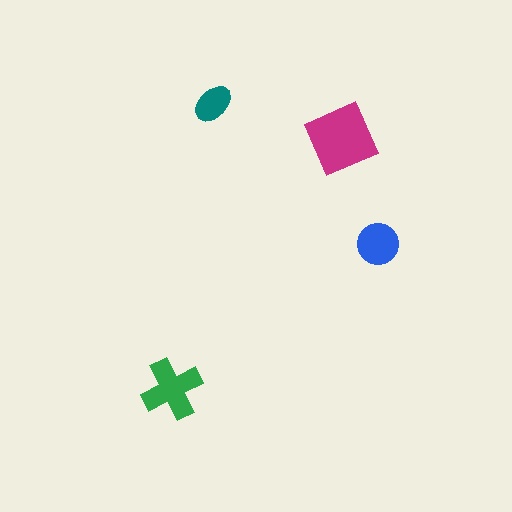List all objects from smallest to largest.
The teal ellipse, the blue circle, the green cross, the magenta diamond.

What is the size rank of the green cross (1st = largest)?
2nd.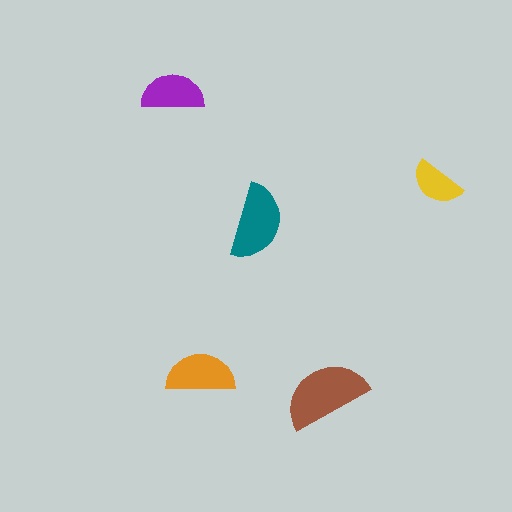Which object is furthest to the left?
The purple semicircle is leftmost.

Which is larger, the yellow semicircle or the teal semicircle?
The teal one.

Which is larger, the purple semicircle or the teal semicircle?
The teal one.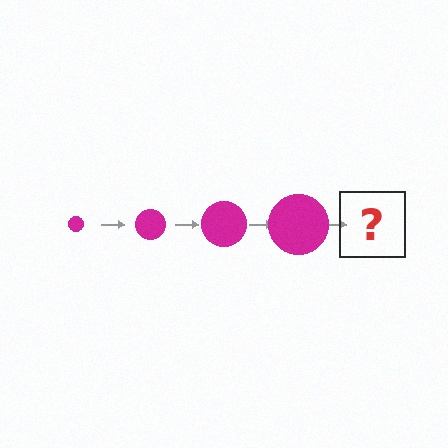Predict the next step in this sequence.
The next step is a magenta circle, larger than the previous one.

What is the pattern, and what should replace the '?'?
The pattern is that the circle gets progressively larger each step. The '?' should be a magenta circle, larger than the previous one.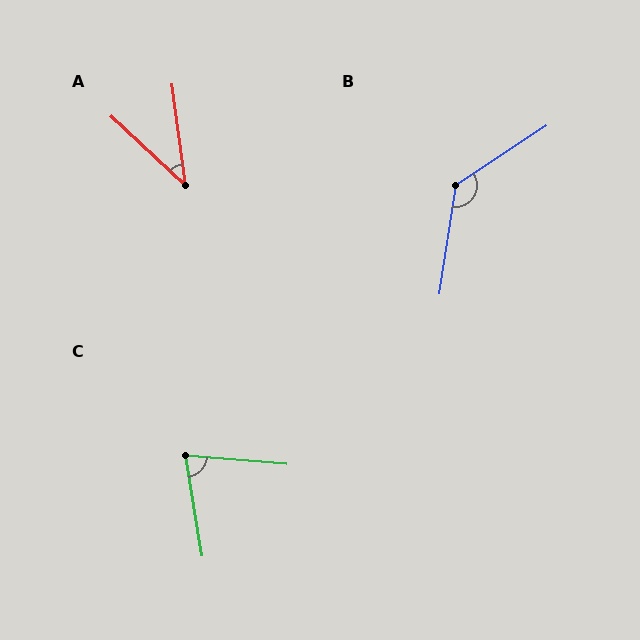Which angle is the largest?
B, at approximately 132 degrees.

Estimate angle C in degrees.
Approximately 76 degrees.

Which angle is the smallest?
A, at approximately 39 degrees.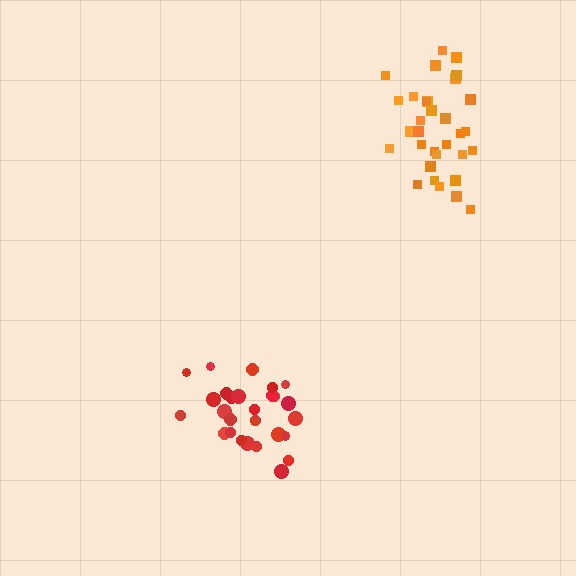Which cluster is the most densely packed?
Red.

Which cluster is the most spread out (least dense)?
Orange.